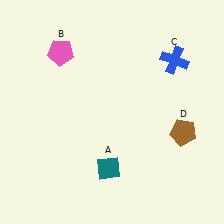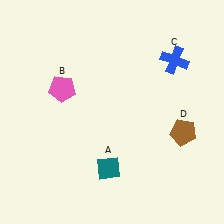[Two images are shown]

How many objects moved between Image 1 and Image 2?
1 object moved between the two images.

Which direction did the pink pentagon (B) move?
The pink pentagon (B) moved down.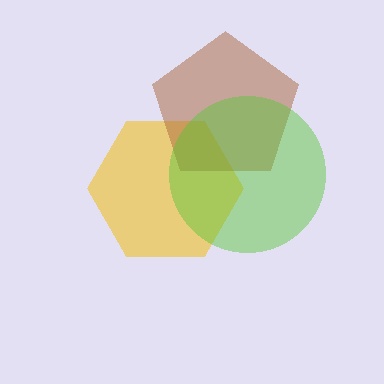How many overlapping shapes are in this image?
There are 3 overlapping shapes in the image.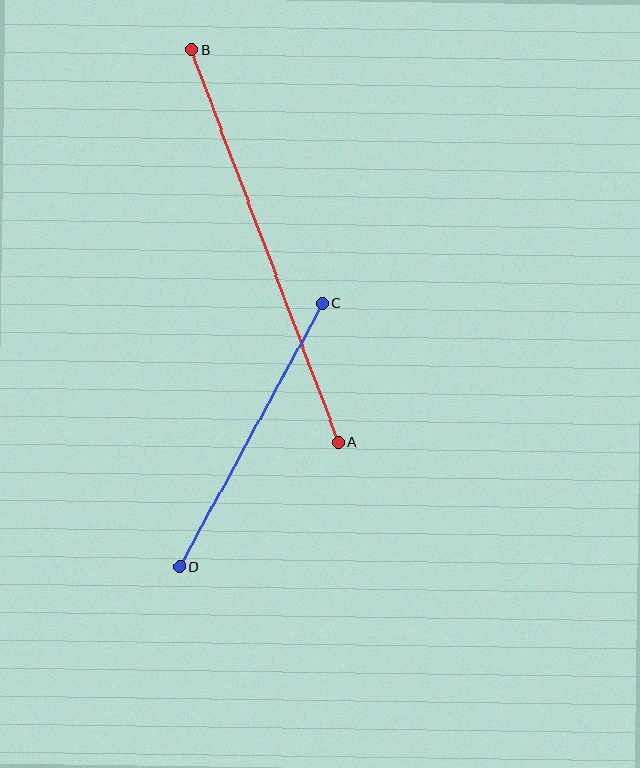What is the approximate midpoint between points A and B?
The midpoint is at approximately (265, 246) pixels.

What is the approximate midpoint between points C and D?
The midpoint is at approximately (251, 435) pixels.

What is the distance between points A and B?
The distance is approximately 419 pixels.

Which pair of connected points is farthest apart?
Points A and B are farthest apart.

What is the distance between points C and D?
The distance is approximately 300 pixels.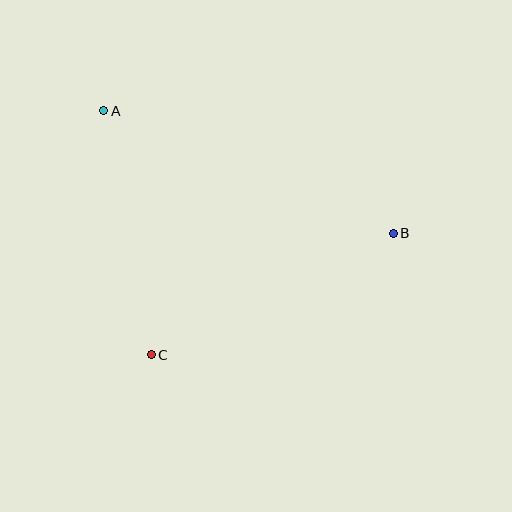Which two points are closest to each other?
Points A and C are closest to each other.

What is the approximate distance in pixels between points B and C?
The distance between B and C is approximately 271 pixels.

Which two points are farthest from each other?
Points A and B are farthest from each other.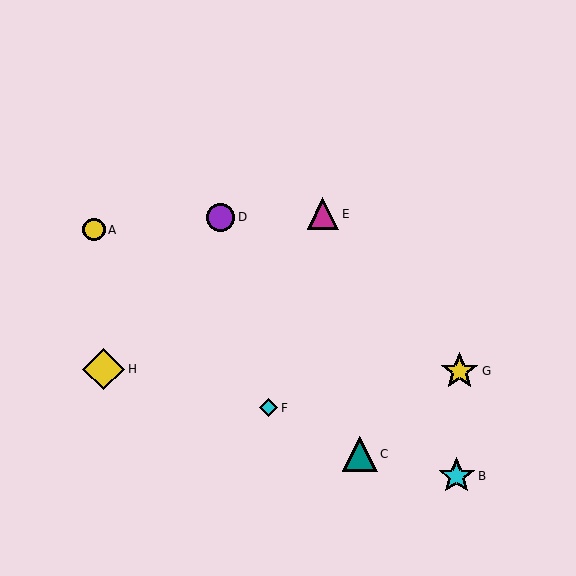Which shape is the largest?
The yellow diamond (labeled H) is the largest.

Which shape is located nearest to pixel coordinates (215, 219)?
The purple circle (labeled D) at (220, 217) is nearest to that location.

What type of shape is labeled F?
Shape F is a cyan diamond.